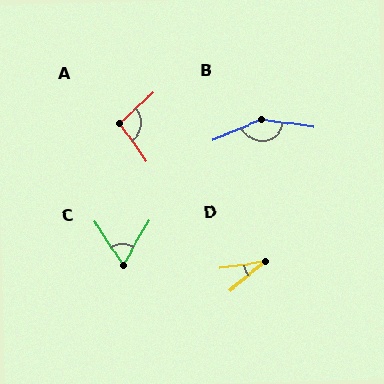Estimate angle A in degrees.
Approximately 98 degrees.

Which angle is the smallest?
D, at approximately 31 degrees.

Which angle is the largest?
B, at approximately 149 degrees.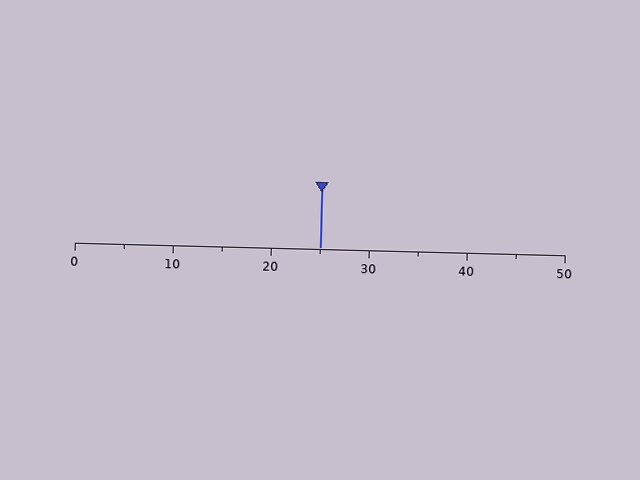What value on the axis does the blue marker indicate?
The marker indicates approximately 25.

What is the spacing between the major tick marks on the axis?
The major ticks are spaced 10 apart.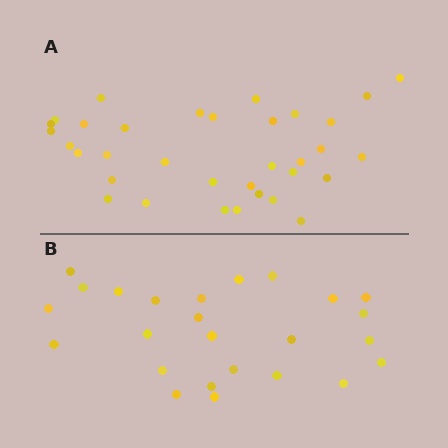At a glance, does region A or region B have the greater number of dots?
Region A (the top region) has more dots.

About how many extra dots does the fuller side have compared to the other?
Region A has roughly 8 or so more dots than region B.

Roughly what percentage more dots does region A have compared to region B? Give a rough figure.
About 35% more.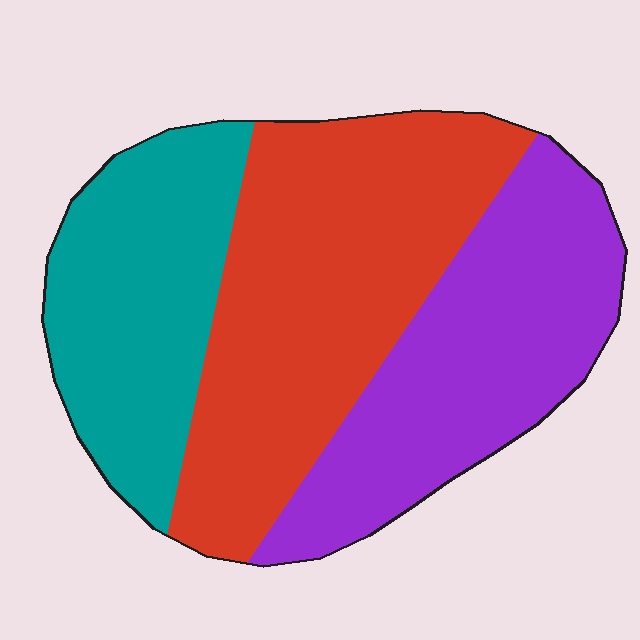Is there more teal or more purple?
Purple.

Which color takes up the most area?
Red, at roughly 40%.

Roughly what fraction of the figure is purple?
Purple covers around 30% of the figure.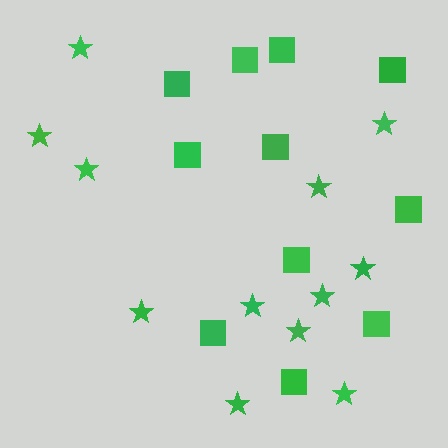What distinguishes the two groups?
There are 2 groups: one group of stars (12) and one group of squares (11).